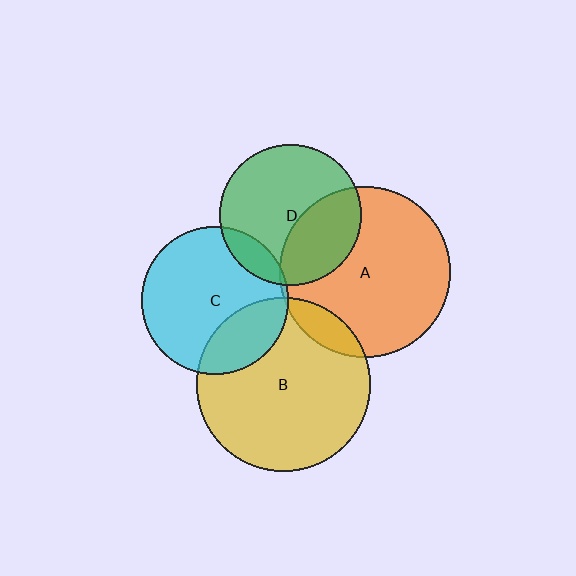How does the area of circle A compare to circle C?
Approximately 1.4 times.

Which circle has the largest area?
Circle B (yellow).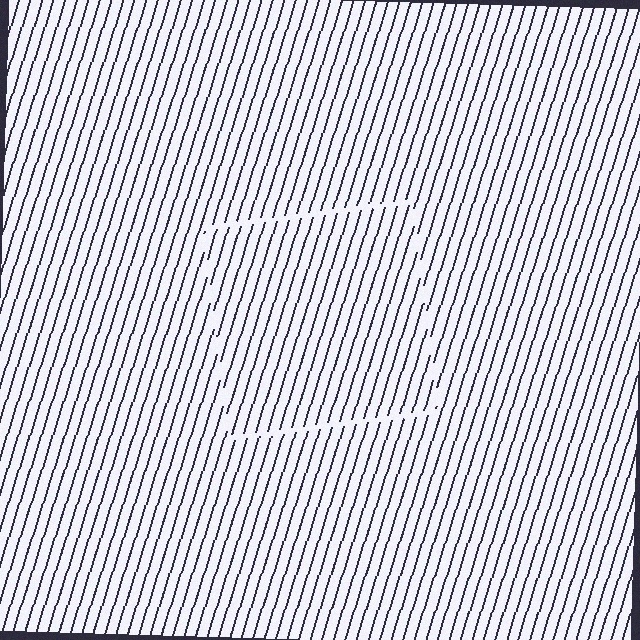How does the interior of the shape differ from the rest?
The interior of the shape contains the same grating, shifted by half a period — the contour is defined by the phase discontinuity where line-ends from the inner and outer gratings abut.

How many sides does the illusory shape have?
4 sides — the line-ends trace a square.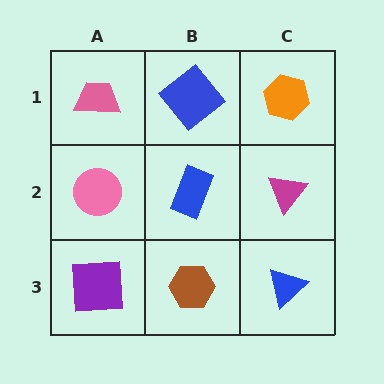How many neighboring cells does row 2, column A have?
3.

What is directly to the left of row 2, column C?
A blue rectangle.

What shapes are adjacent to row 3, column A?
A pink circle (row 2, column A), a brown hexagon (row 3, column B).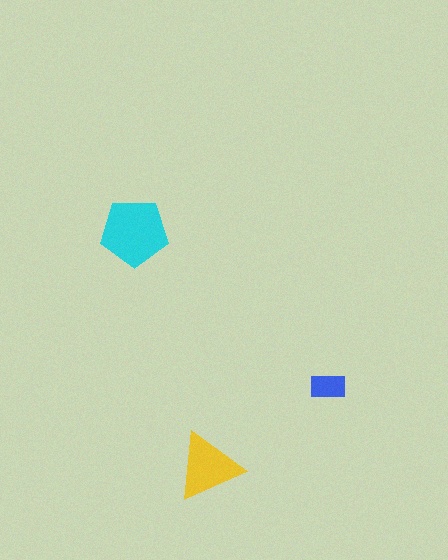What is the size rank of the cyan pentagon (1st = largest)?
1st.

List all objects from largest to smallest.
The cyan pentagon, the yellow triangle, the blue rectangle.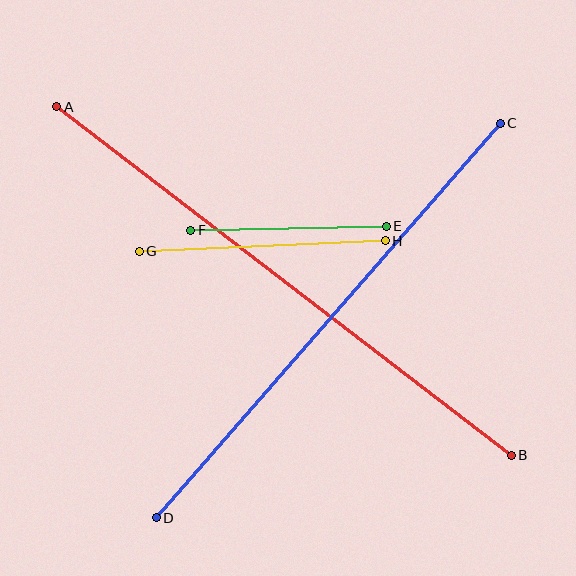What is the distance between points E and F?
The distance is approximately 195 pixels.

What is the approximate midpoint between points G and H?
The midpoint is at approximately (262, 246) pixels.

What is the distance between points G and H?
The distance is approximately 246 pixels.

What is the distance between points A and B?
The distance is approximately 573 pixels.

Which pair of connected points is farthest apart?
Points A and B are farthest apart.